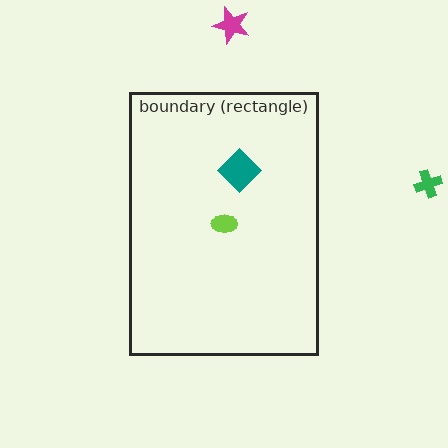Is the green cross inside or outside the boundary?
Outside.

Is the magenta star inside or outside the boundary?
Outside.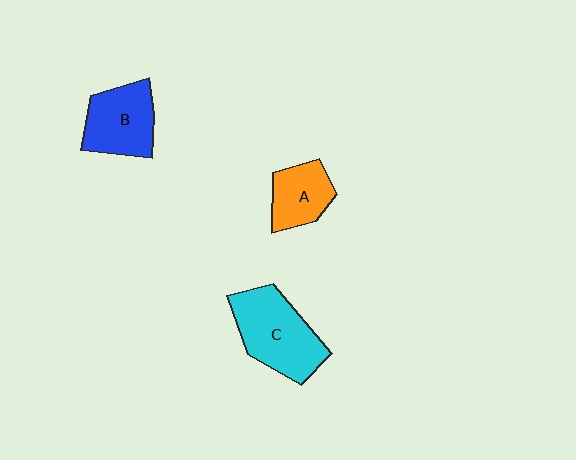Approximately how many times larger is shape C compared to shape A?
Approximately 1.7 times.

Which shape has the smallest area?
Shape A (orange).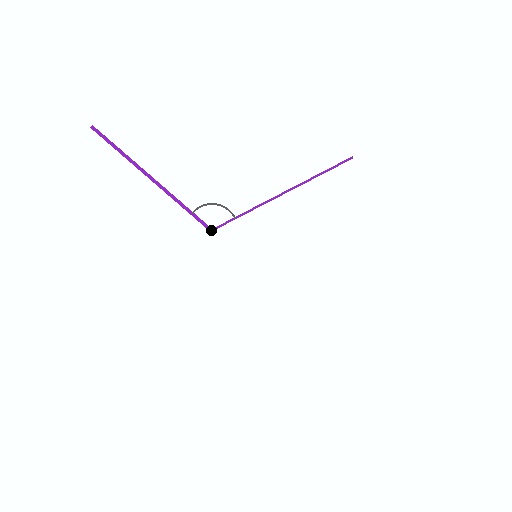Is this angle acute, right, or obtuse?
It is obtuse.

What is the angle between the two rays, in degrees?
Approximately 112 degrees.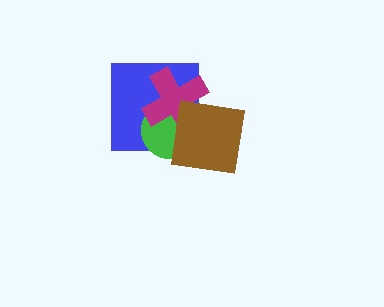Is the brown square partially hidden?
No, no other shape covers it.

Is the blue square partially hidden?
Yes, it is partially covered by another shape.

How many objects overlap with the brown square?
3 objects overlap with the brown square.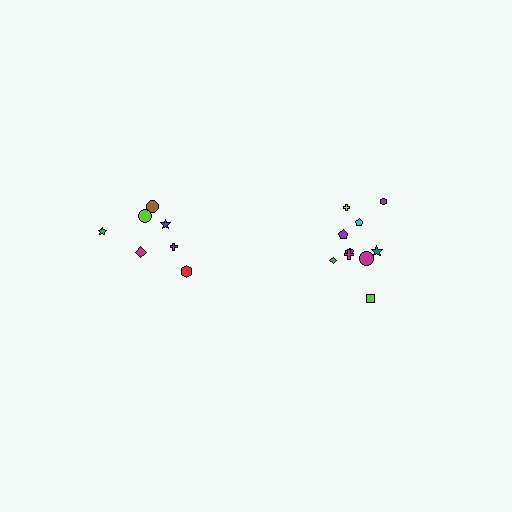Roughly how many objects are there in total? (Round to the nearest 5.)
Roughly 15 objects in total.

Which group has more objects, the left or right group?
The right group.